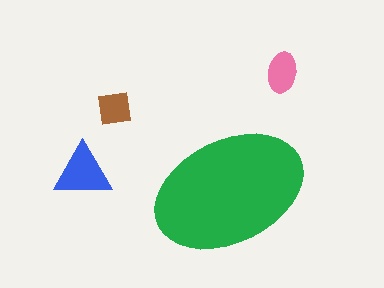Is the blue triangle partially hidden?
No, the blue triangle is fully visible.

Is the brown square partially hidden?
No, the brown square is fully visible.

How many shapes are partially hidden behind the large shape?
0 shapes are partially hidden.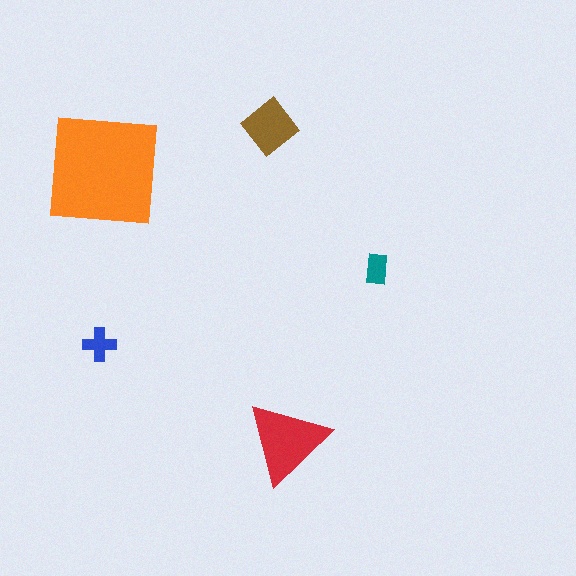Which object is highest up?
The brown diamond is topmost.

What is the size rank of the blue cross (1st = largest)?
4th.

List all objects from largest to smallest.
The orange square, the red triangle, the brown diamond, the blue cross, the teal rectangle.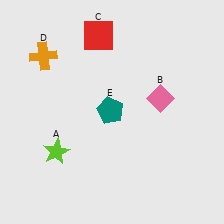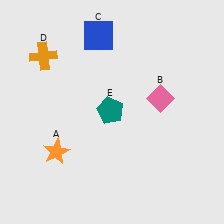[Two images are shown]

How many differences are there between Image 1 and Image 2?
There are 2 differences between the two images.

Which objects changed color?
A changed from lime to orange. C changed from red to blue.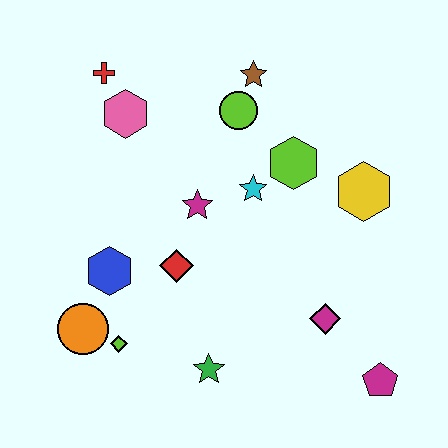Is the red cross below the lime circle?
No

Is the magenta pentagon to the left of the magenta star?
No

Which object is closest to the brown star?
The lime circle is closest to the brown star.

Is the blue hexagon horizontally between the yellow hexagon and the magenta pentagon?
No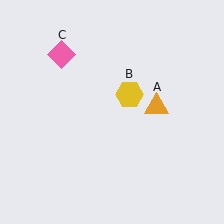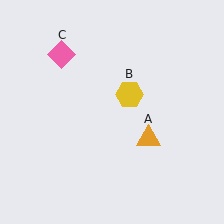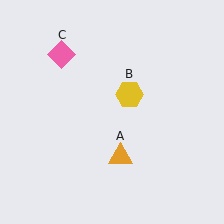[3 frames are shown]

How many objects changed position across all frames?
1 object changed position: orange triangle (object A).